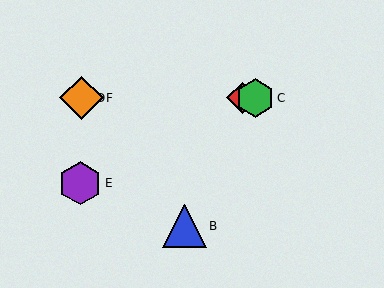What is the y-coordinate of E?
Object E is at y≈183.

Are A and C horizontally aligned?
Yes, both are at y≈98.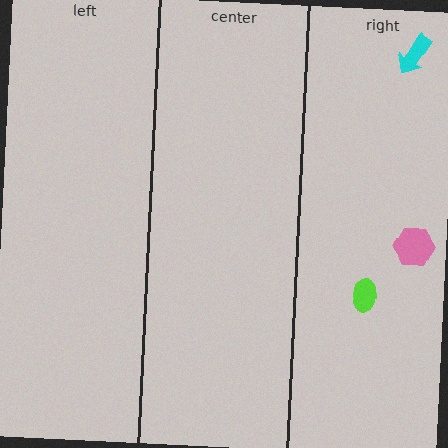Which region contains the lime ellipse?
The right region.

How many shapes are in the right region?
3.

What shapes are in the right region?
The lime ellipse, the pink hexagon, the cyan arrow.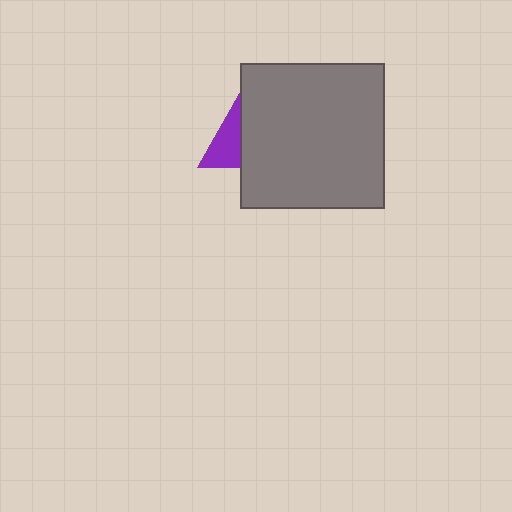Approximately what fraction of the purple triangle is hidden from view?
Roughly 59% of the purple triangle is hidden behind the gray square.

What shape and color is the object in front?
The object in front is a gray square.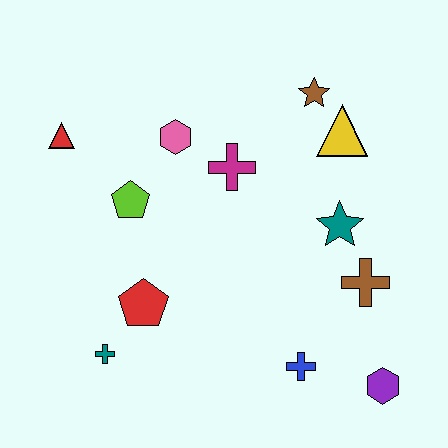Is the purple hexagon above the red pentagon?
No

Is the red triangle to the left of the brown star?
Yes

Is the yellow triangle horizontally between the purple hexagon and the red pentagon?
Yes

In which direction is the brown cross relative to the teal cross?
The brown cross is to the right of the teal cross.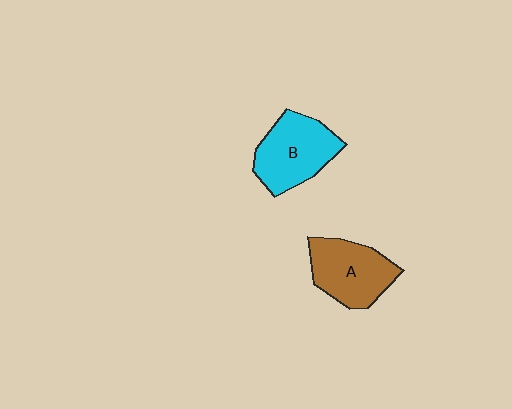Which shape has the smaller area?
Shape A (brown).